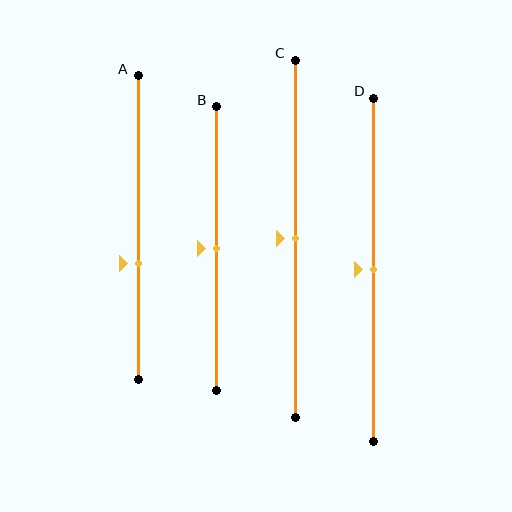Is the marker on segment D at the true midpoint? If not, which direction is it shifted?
Yes, the marker on segment D is at the true midpoint.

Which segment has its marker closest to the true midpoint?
Segment B has its marker closest to the true midpoint.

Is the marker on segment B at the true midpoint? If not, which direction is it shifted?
Yes, the marker on segment B is at the true midpoint.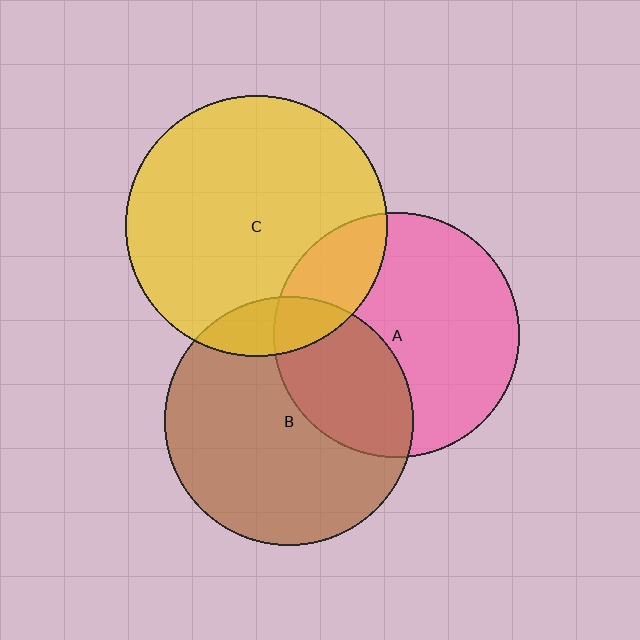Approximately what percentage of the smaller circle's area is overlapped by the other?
Approximately 15%.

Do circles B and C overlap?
Yes.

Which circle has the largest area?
Circle C (yellow).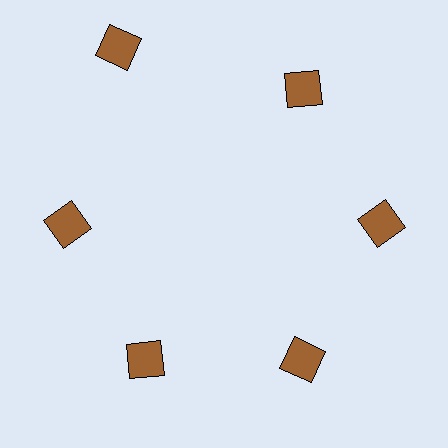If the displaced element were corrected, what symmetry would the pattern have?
It would have 6-fold rotational symmetry — the pattern would map onto itself every 60 degrees.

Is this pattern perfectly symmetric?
No. The 6 brown squares are arranged in a ring, but one element near the 11 o'clock position is pushed outward from the center, breaking the 6-fold rotational symmetry.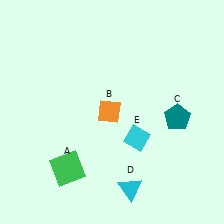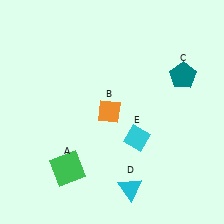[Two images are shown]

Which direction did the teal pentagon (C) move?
The teal pentagon (C) moved up.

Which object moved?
The teal pentagon (C) moved up.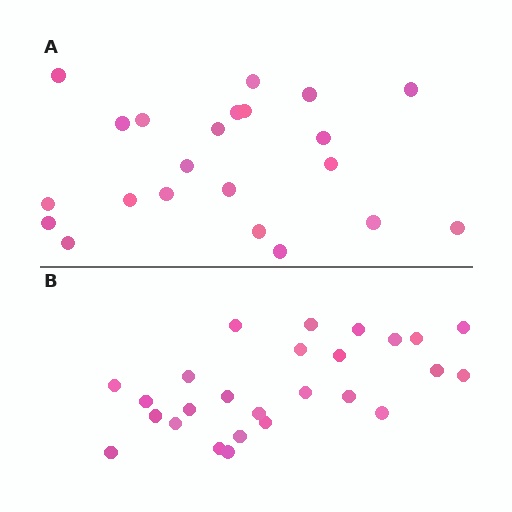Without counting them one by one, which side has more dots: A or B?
Region B (the bottom region) has more dots.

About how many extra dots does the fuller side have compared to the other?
Region B has about 4 more dots than region A.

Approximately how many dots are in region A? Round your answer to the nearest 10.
About 20 dots. (The exact count is 22, which rounds to 20.)